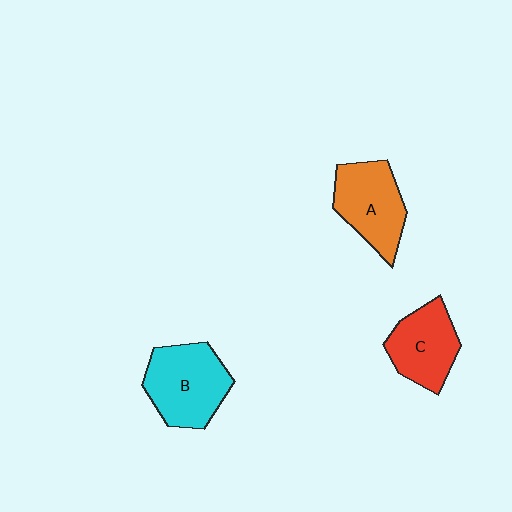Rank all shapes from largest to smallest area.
From largest to smallest: B (cyan), A (orange), C (red).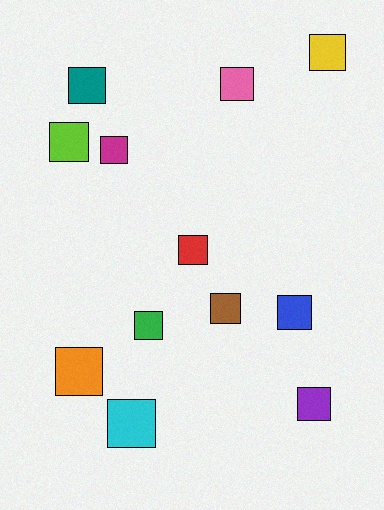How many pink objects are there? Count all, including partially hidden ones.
There is 1 pink object.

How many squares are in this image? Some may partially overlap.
There are 12 squares.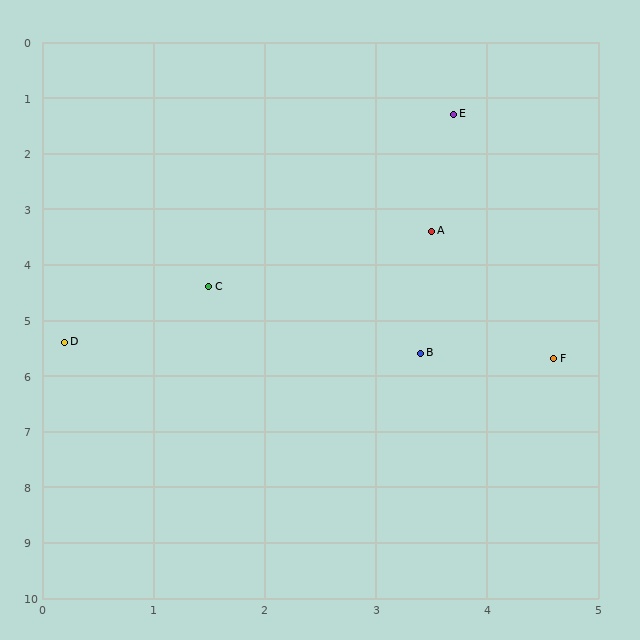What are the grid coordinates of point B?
Point B is at approximately (3.4, 5.6).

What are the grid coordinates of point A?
Point A is at approximately (3.5, 3.4).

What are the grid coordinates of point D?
Point D is at approximately (0.2, 5.4).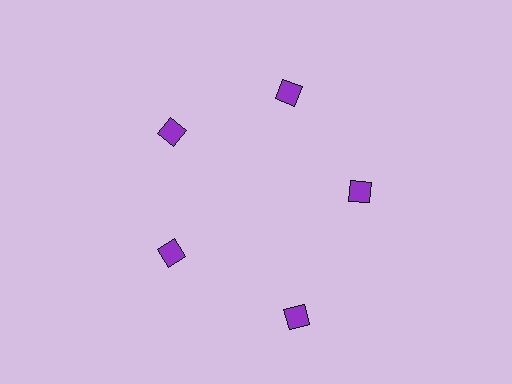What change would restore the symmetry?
The symmetry would be restored by moving it inward, back onto the ring so that all 5 diamonds sit at equal angles and equal distance from the center.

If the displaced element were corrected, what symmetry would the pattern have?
It would have 5-fold rotational symmetry — the pattern would map onto itself every 72 degrees.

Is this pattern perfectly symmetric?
No. The 5 purple diamonds are arranged in a ring, but one element near the 5 o'clock position is pushed outward from the center, breaking the 5-fold rotational symmetry.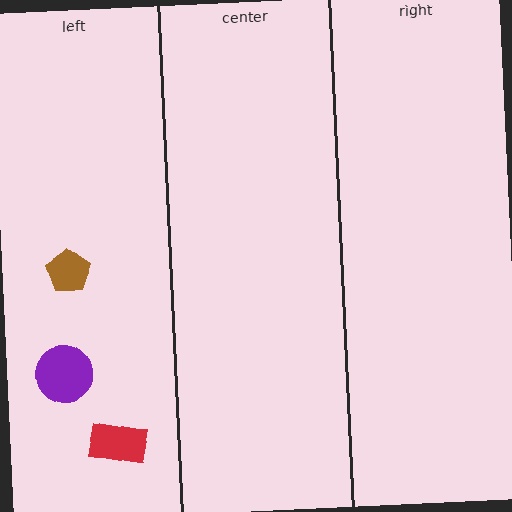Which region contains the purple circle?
The left region.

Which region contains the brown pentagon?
The left region.